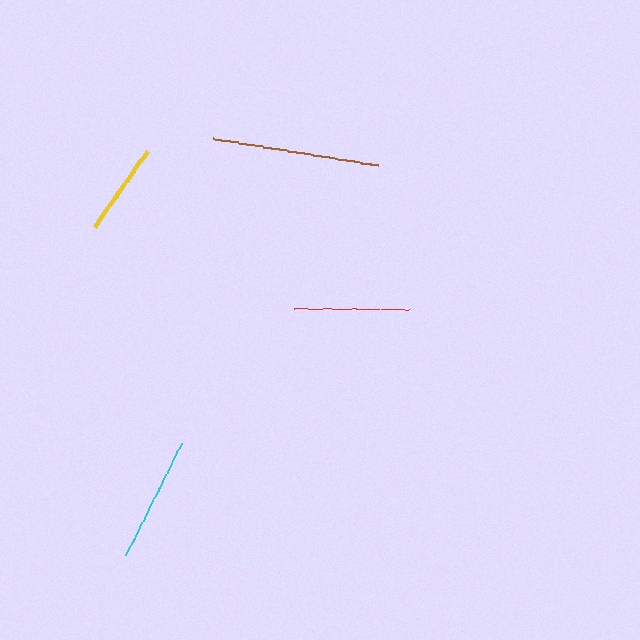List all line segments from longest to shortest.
From longest to shortest: brown, cyan, red, yellow.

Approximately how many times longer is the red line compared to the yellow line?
The red line is approximately 1.2 times the length of the yellow line.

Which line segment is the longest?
The brown line is the longest at approximately 168 pixels.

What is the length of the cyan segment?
The cyan segment is approximately 125 pixels long.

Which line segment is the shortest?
The yellow line is the shortest at approximately 93 pixels.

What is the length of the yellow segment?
The yellow segment is approximately 93 pixels long.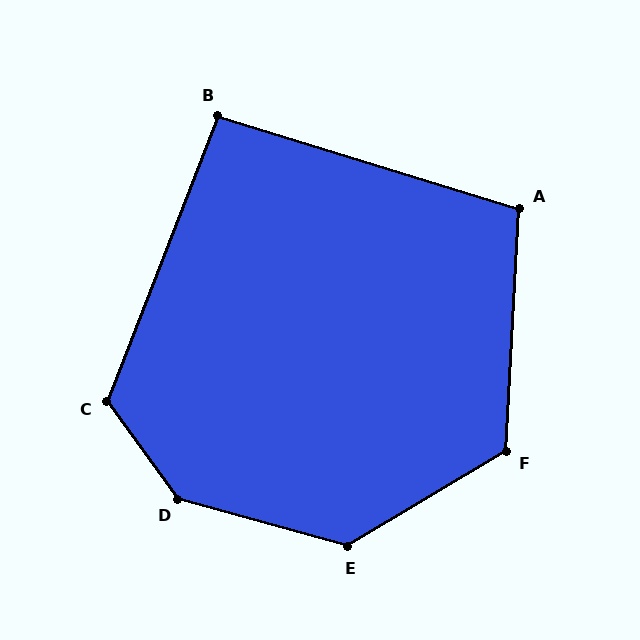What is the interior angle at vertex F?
Approximately 124 degrees (obtuse).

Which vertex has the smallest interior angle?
B, at approximately 94 degrees.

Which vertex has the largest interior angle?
D, at approximately 142 degrees.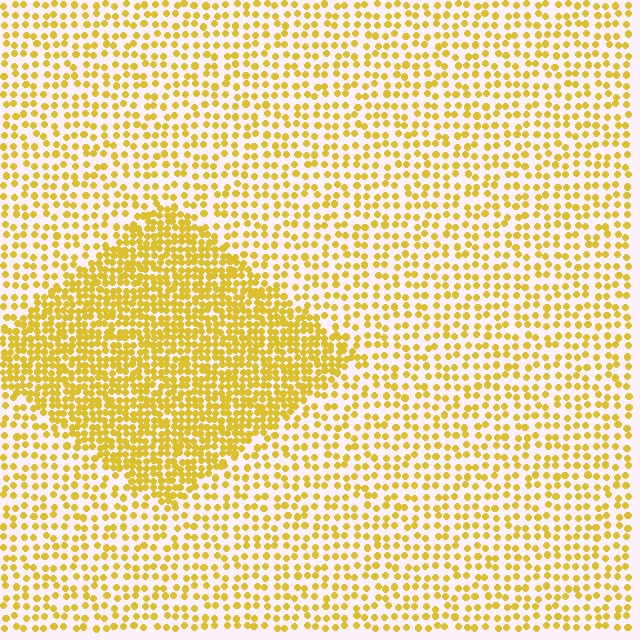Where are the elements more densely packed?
The elements are more densely packed inside the diamond boundary.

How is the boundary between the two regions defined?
The boundary is defined by a change in element density (approximately 2.2x ratio). All elements are the same color, size, and shape.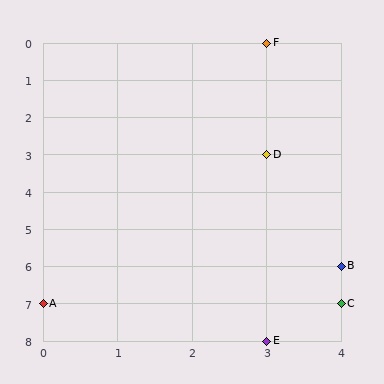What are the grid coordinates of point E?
Point E is at grid coordinates (3, 8).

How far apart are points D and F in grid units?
Points D and F are 3 rows apart.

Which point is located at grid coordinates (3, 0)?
Point F is at (3, 0).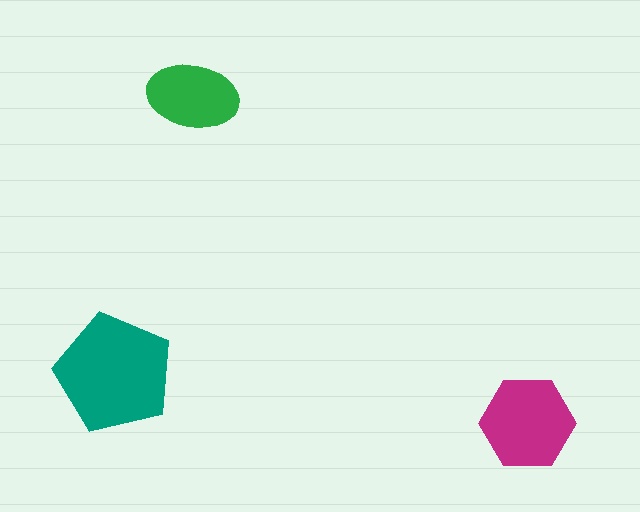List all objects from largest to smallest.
The teal pentagon, the magenta hexagon, the green ellipse.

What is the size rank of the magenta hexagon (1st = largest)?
2nd.